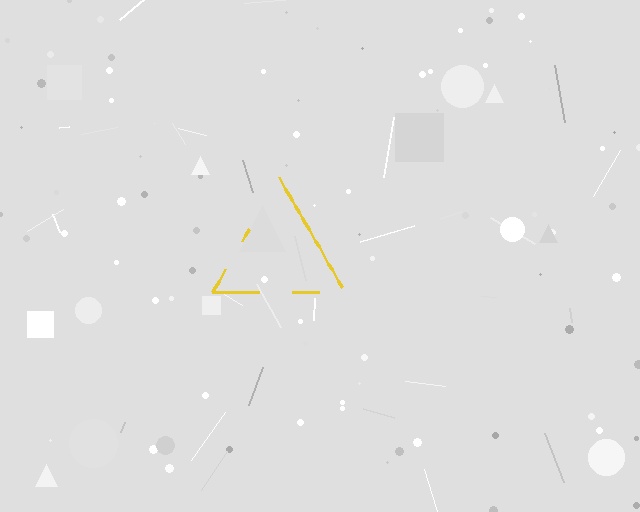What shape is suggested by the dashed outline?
The dashed outline suggests a triangle.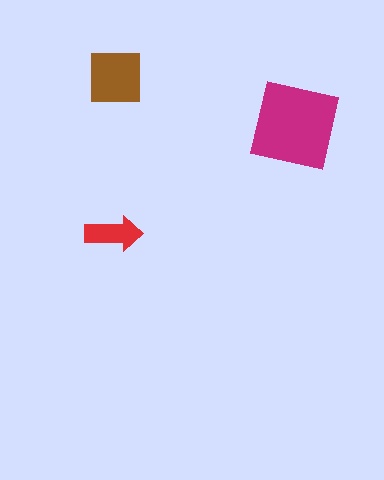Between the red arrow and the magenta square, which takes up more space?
The magenta square.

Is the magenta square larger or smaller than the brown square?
Larger.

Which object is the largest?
The magenta square.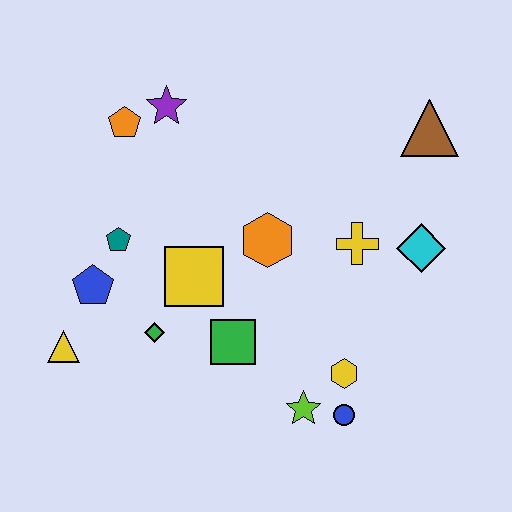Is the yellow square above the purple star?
No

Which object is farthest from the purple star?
The blue circle is farthest from the purple star.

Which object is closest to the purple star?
The orange pentagon is closest to the purple star.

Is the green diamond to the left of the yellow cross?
Yes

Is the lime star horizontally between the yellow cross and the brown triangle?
No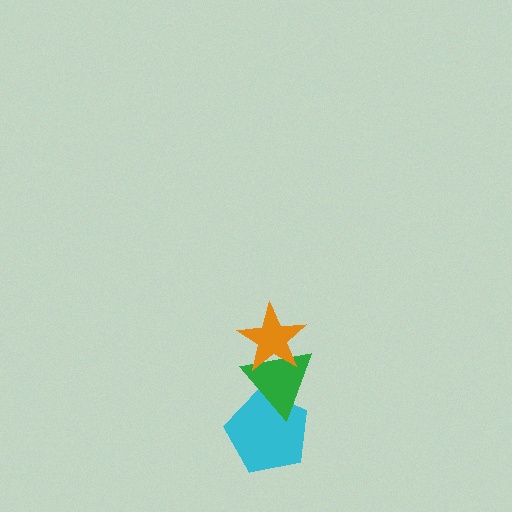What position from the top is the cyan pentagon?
The cyan pentagon is 3rd from the top.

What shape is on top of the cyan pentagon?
The green triangle is on top of the cyan pentagon.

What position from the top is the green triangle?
The green triangle is 2nd from the top.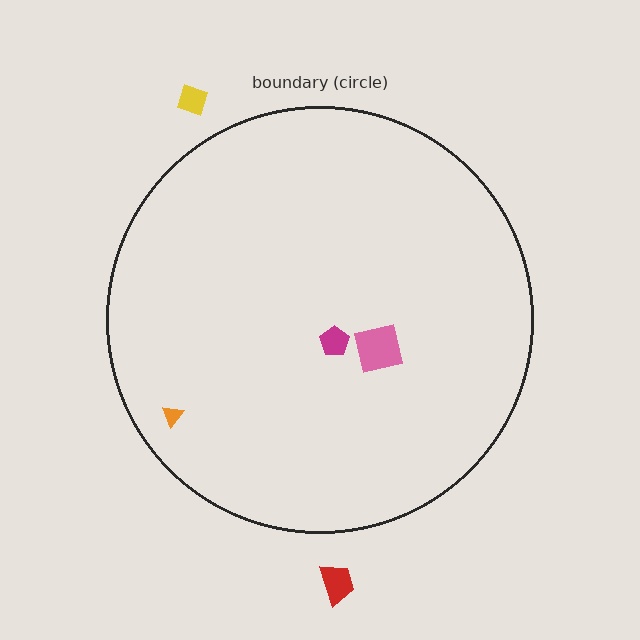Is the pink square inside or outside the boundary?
Inside.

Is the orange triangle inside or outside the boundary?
Inside.